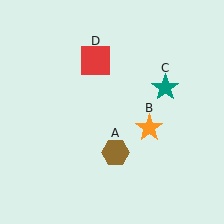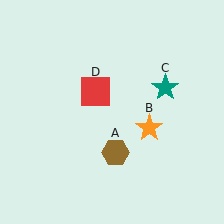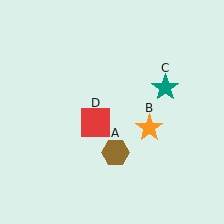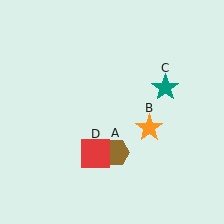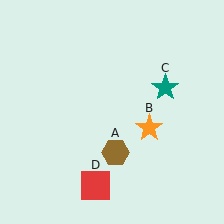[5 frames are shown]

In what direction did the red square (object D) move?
The red square (object D) moved down.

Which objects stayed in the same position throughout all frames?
Brown hexagon (object A) and orange star (object B) and teal star (object C) remained stationary.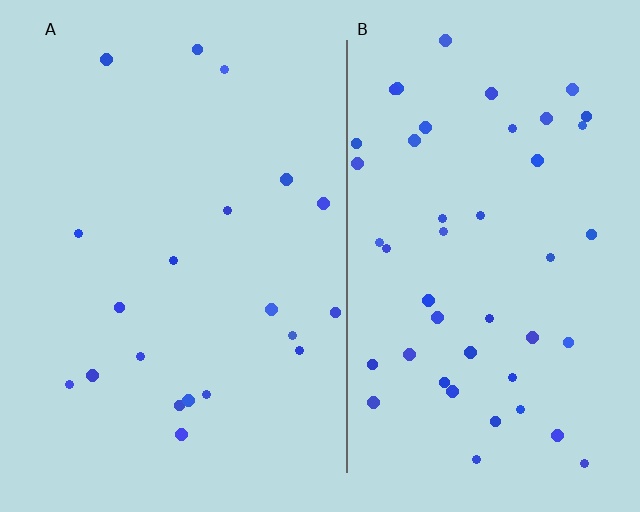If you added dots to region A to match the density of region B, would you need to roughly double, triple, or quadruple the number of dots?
Approximately double.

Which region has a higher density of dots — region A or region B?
B (the right).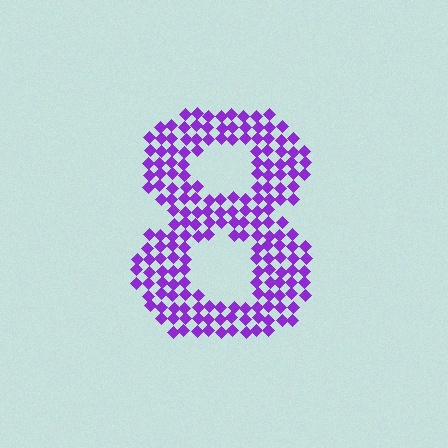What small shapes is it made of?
It is made of small diamonds.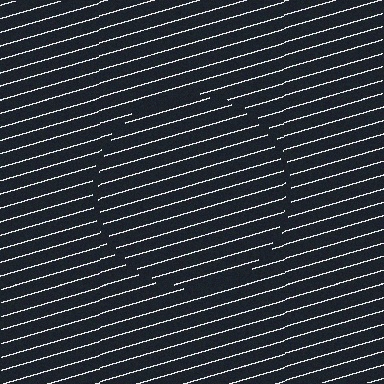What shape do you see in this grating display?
An illusory circle. The interior of the shape contains the same grating, shifted by half a period — the contour is defined by the phase discontinuity where line-ends from the inner and outer gratings abut.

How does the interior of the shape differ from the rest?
The interior of the shape contains the same grating, shifted by half a period — the contour is defined by the phase discontinuity where line-ends from the inner and outer gratings abut.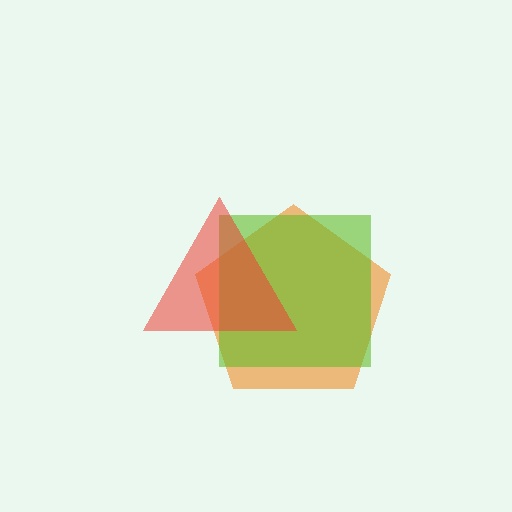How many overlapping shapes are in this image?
There are 3 overlapping shapes in the image.